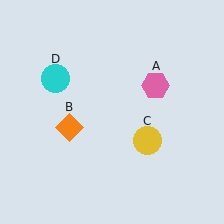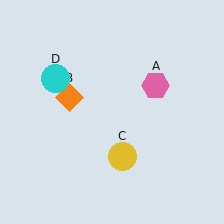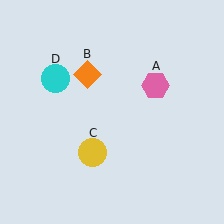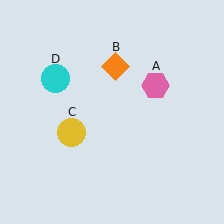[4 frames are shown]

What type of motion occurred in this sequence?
The orange diamond (object B), yellow circle (object C) rotated clockwise around the center of the scene.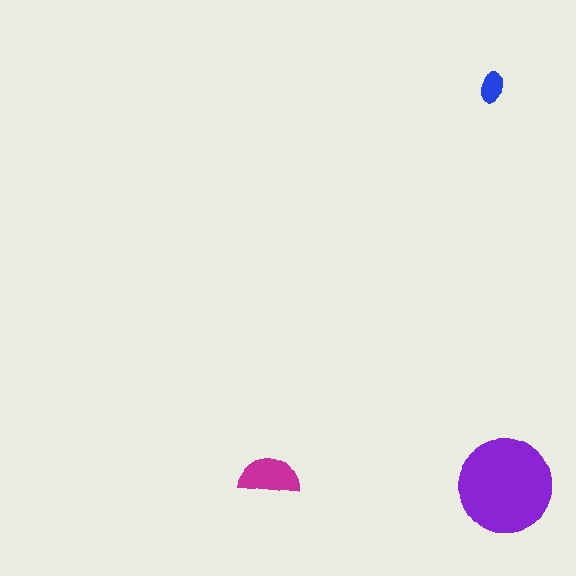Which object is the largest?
The purple circle.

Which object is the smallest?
The blue ellipse.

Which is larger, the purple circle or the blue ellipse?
The purple circle.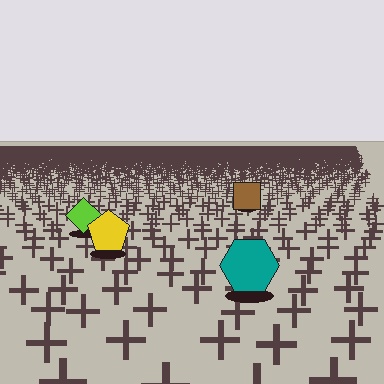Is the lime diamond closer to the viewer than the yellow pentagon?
No. The yellow pentagon is closer — you can tell from the texture gradient: the ground texture is coarser near it.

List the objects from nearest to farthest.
From nearest to farthest: the teal hexagon, the yellow pentagon, the lime diamond, the brown square.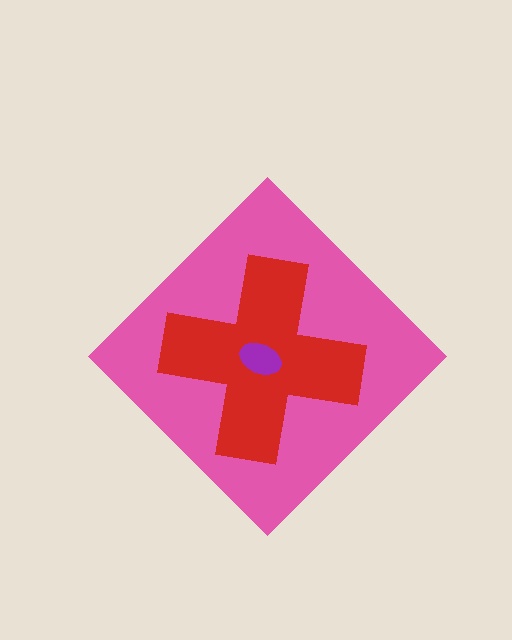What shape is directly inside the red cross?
The purple ellipse.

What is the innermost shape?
The purple ellipse.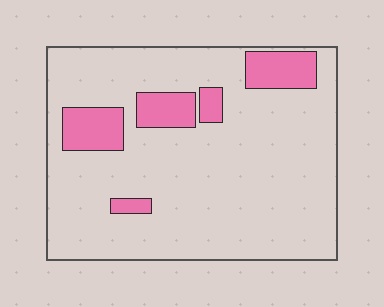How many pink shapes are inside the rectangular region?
5.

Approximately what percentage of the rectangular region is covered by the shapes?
Approximately 15%.